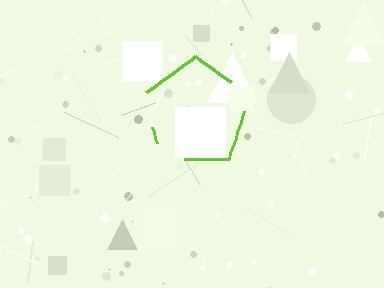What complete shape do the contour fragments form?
The contour fragments form a pentagon.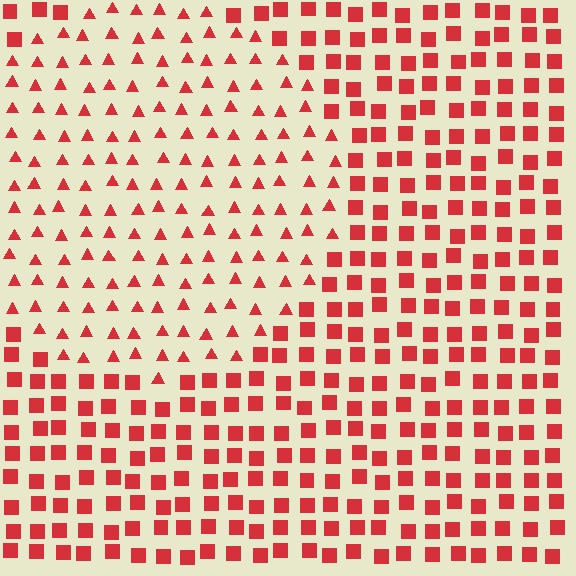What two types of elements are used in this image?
The image uses triangles inside the circle region and squares outside it.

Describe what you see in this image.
The image is filled with small red elements arranged in a uniform grid. A circle-shaped region contains triangles, while the surrounding area contains squares. The boundary is defined purely by the change in element shape.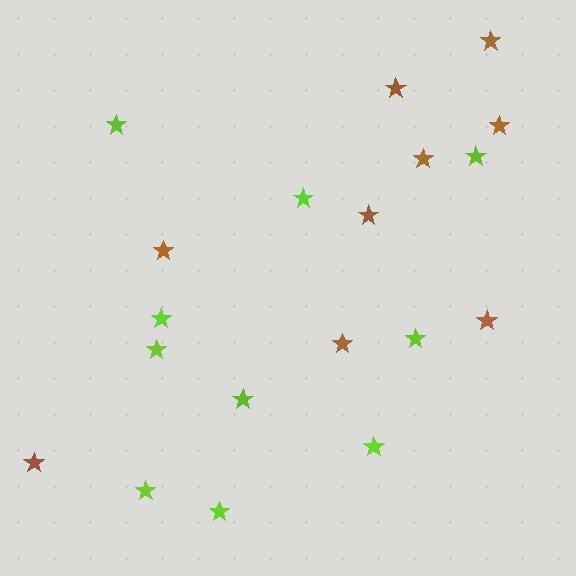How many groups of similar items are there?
There are 2 groups: one group of brown stars (9) and one group of lime stars (10).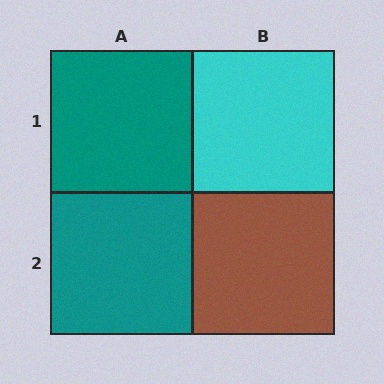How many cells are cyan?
1 cell is cyan.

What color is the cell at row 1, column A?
Teal.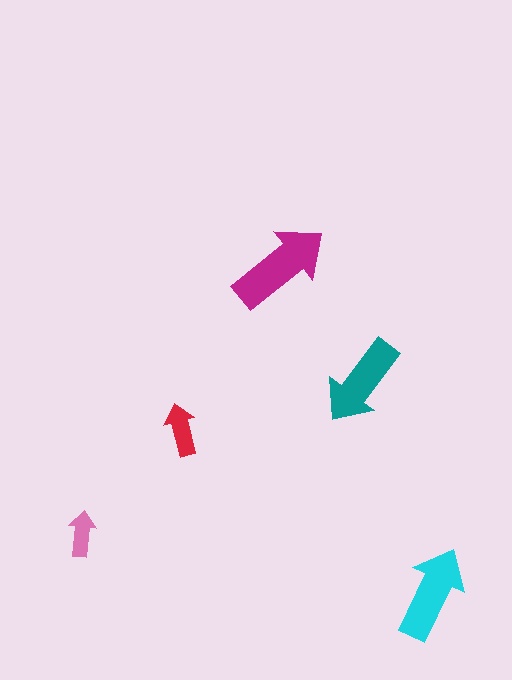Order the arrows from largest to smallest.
the magenta one, the cyan one, the teal one, the red one, the pink one.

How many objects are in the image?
There are 5 objects in the image.